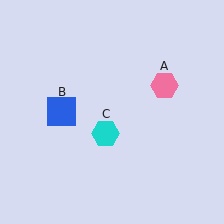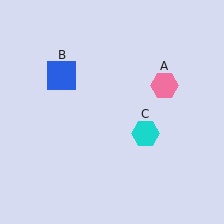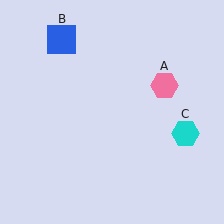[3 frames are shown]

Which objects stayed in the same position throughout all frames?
Pink hexagon (object A) remained stationary.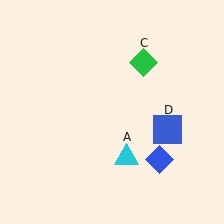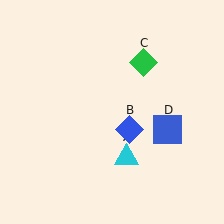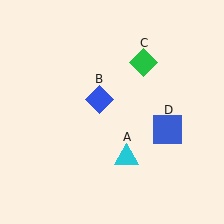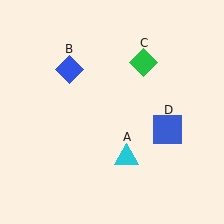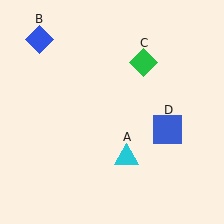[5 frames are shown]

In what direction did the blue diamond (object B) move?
The blue diamond (object B) moved up and to the left.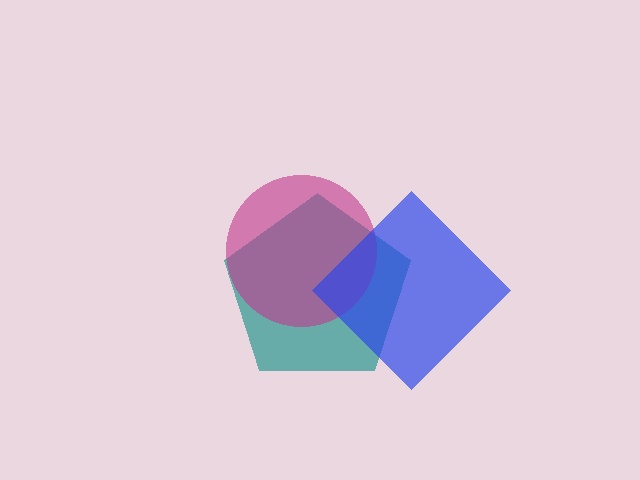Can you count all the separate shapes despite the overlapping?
Yes, there are 3 separate shapes.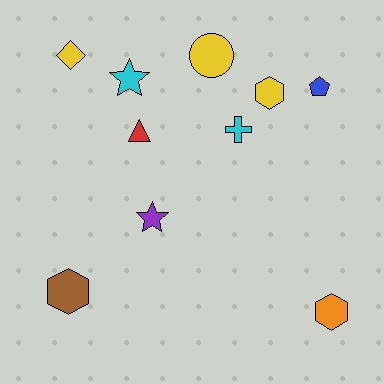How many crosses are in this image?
There is 1 cross.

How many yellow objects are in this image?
There are 3 yellow objects.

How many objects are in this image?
There are 10 objects.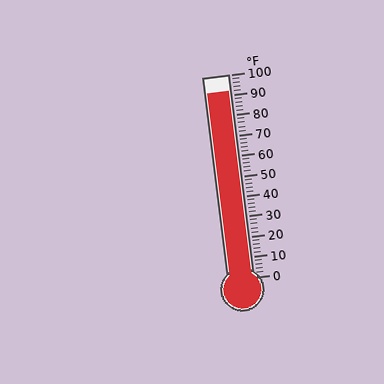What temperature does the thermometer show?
The thermometer shows approximately 92°F.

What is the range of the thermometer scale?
The thermometer scale ranges from 0°F to 100°F.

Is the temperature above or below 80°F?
The temperature is above 80°F.